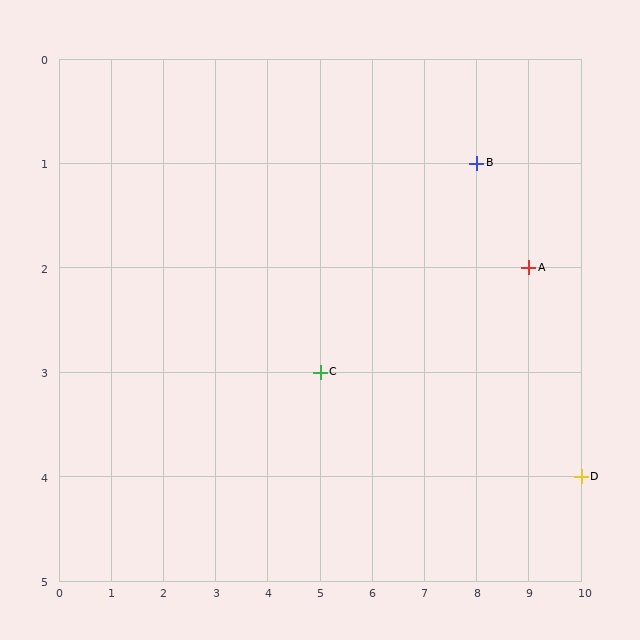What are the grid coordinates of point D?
Point D is at grid coordinates (10, 4).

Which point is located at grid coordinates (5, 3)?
Point C is at (5, 3).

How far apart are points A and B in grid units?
Points A and B are 1 column and 1 row apart (about 1.4 grid units diagonally).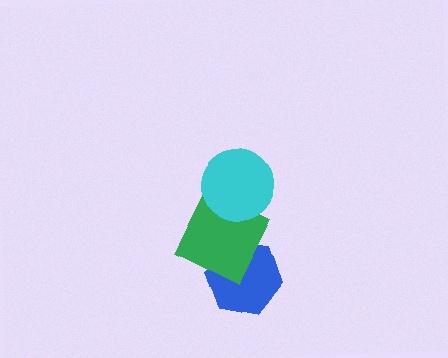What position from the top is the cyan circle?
The cyan circle is 1st from the top.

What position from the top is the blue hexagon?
The blue hexagon is 3rd from the top.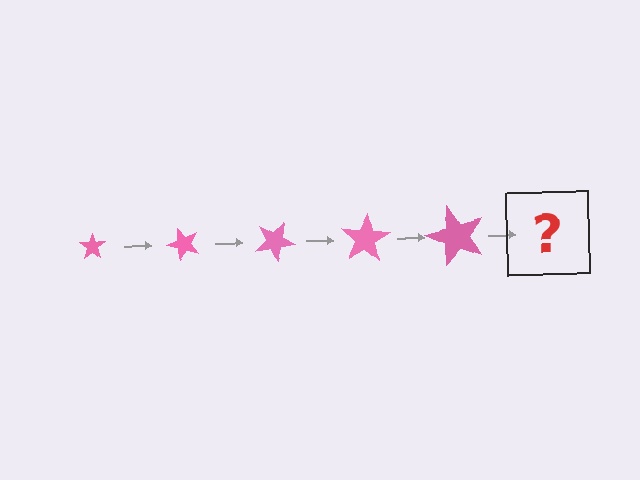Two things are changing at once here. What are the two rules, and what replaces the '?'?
The two rules are that the star grows larger each step and it rotates 50 degrees each step. The '?' should be a star, larger than the previous one and rotated 250 degrees from the start.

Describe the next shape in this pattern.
It should be a star, larger than the previous one and rotated 250 degrees from the start.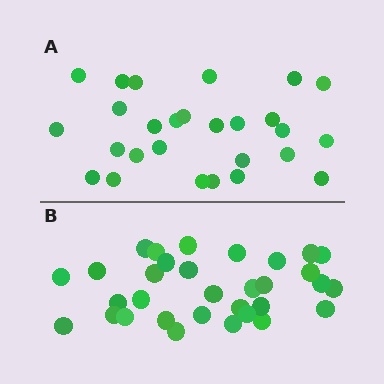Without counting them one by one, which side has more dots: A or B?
Region B (the bottom region) has more dots.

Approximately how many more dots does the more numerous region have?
Region B has about 5 more dots than region A.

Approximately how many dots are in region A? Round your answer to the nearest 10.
About 30 dots. (The exact count is 27, which rounds to 30.)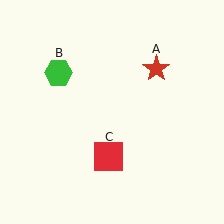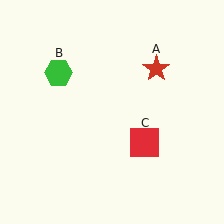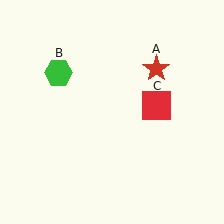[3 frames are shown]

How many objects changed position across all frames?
1 object changed position: red square (object C).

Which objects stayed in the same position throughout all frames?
Red star (object A) and green hexagon (object B) remained stationary.